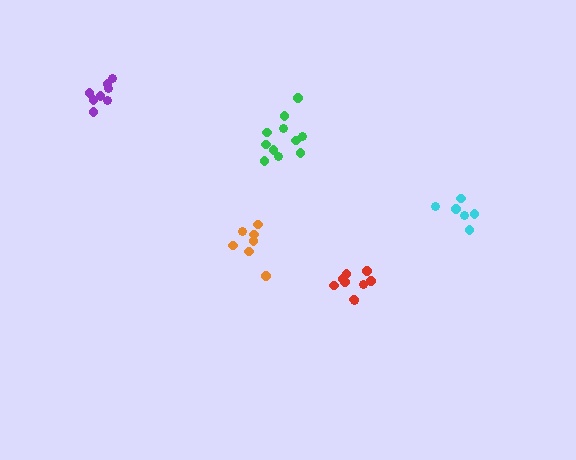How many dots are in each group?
Group 1: 6 dots, Group 2: 9 dots, Group 3: 8 dots, Group 4: 7 dots, Group 5: 11 dots (41 total).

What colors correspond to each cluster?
The clusters are colored: cyan, red, purple, orange, green.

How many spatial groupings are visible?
There are 5 spatial groupings.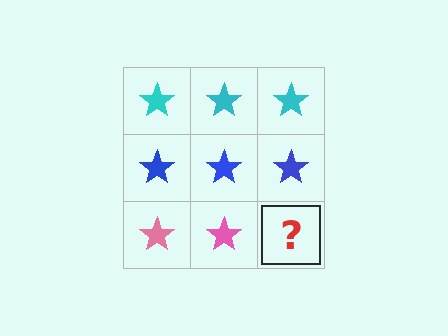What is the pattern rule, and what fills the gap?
The rule is that each row has a consistent color. The gap should be filled with a pink star.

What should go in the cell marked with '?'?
The missing cell should contain a pink star.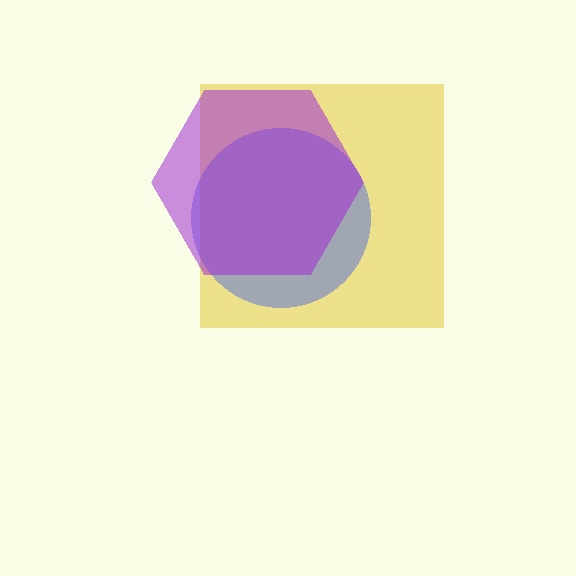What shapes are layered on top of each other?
The layered shapes are: a yellow square, a blue circle, a purple hexagon.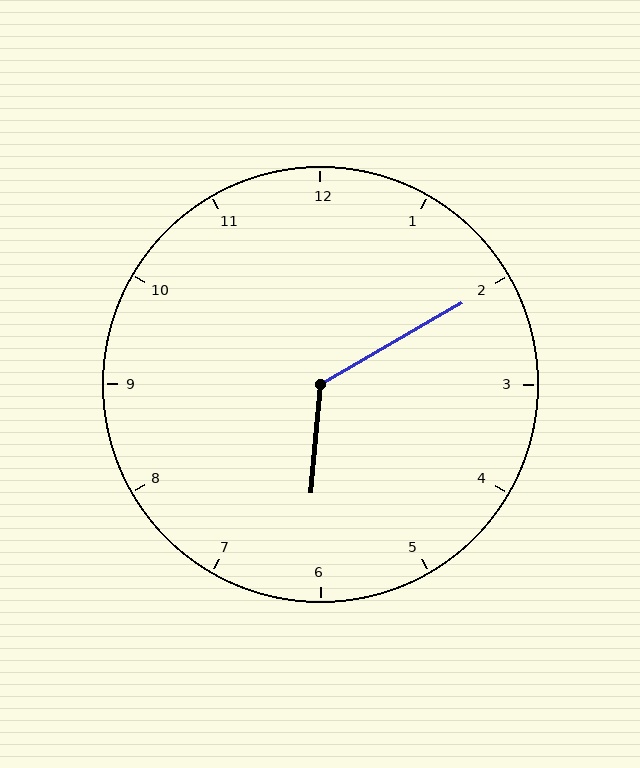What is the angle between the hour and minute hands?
Approximately 125 degrees.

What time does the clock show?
6:10.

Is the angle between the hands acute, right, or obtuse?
It is obtuse.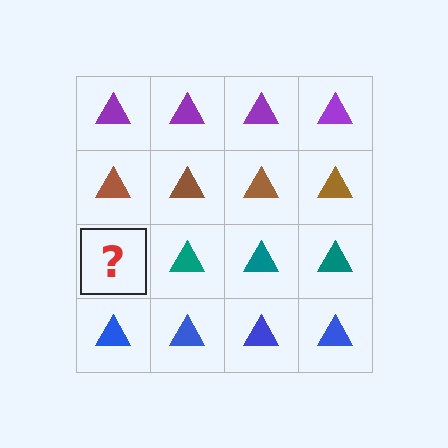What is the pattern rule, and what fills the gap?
The rule is that each row has a consistent color. The gap should be filled with a teal triangle.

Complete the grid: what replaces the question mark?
The question mark should be replaced with a teal triangle.